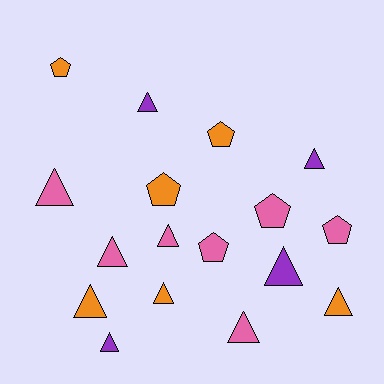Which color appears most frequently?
Pink, with 7 objects.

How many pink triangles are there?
There are 4 pink triangles.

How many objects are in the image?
There are 17 objects.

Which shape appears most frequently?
Triangle, with 11 objects.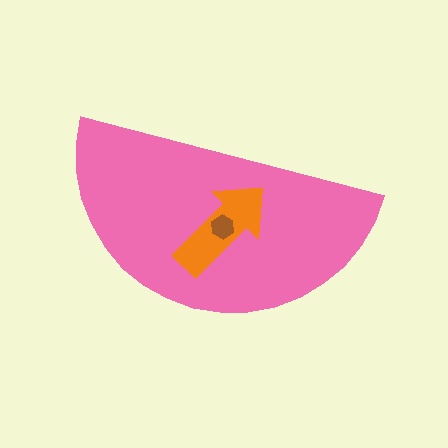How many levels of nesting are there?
3.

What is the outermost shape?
The pink semicircle.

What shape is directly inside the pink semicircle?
The orange arrow.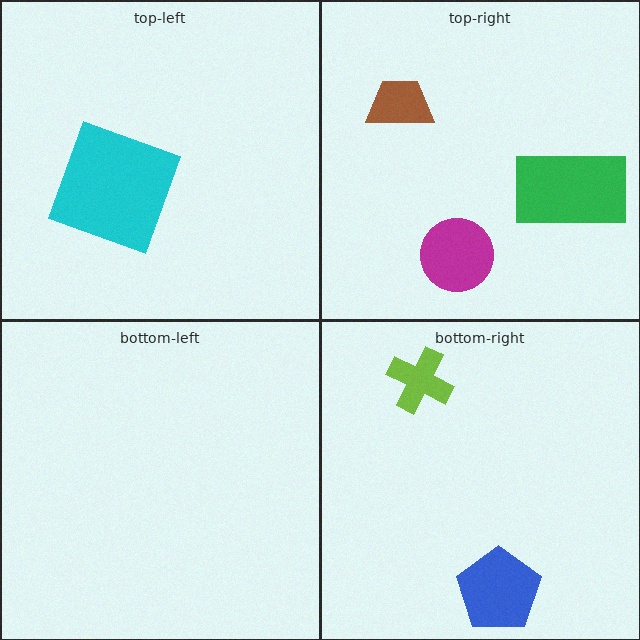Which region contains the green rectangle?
The top-right region.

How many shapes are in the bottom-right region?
2.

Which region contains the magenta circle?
The top-right region.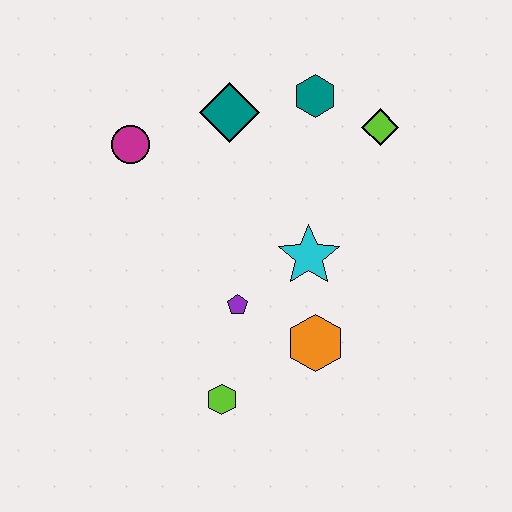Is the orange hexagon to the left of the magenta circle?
No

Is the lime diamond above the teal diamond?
No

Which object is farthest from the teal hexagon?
The lime hexagon is farthest from the teal hexagon.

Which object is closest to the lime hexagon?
The purple pentagon is closest to the lime hexagon.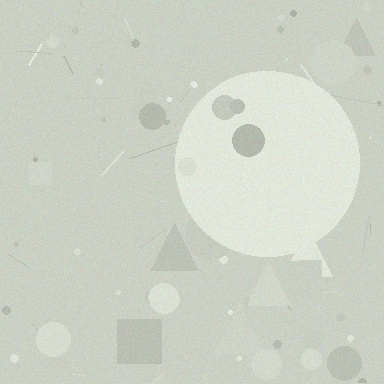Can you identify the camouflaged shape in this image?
The camouflaged shape is a circle.